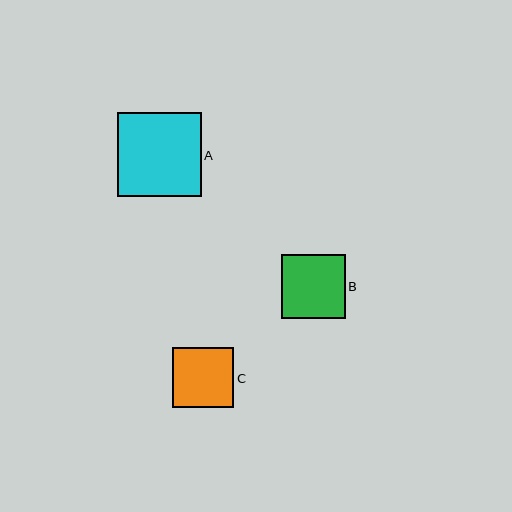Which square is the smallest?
Square C is the smallest with a size of approximately 61 pixels.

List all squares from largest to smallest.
From largest to smallest: A, B, C.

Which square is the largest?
Square A is the largest with a size of approximately 83 pixels.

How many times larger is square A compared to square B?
Square A is approximately 1.3 times the size of square B.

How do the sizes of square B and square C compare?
Square B and square C are approximately the same size.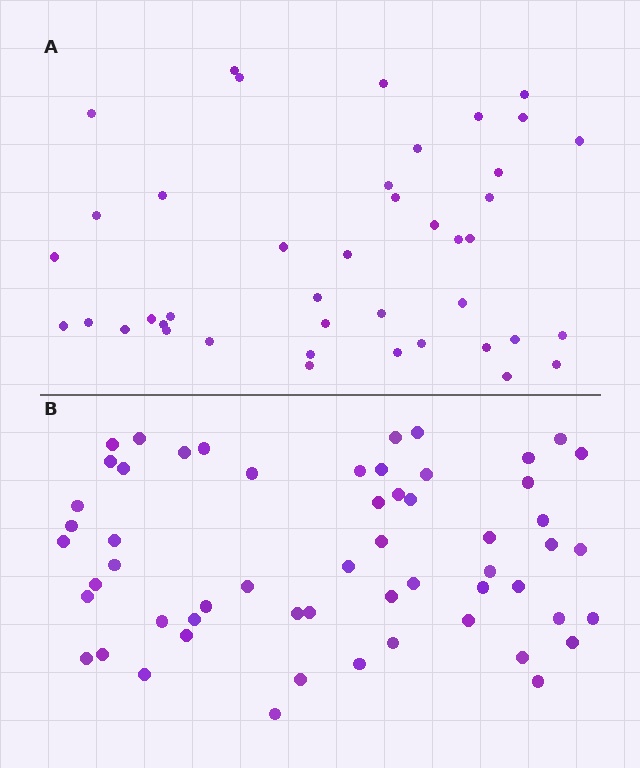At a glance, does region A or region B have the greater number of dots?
Region B (the bottom region) has more dots.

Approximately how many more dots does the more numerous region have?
Region B has approximately 15 more dots than region A.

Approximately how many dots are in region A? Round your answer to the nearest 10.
About 40 dots. (The exact count is 42, which rounds to 40.)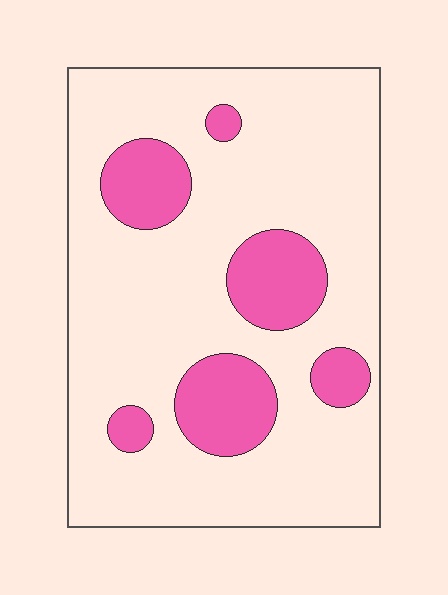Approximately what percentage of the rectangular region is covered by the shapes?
Approximately 20%.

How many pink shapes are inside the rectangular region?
6.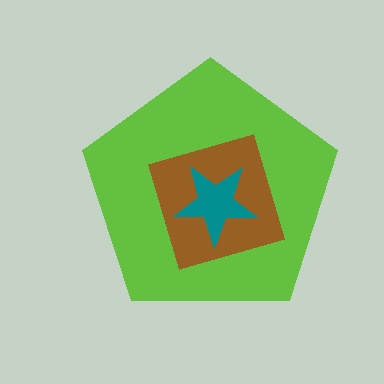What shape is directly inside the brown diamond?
The teal star.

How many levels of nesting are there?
3.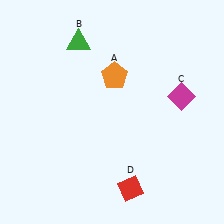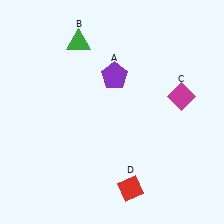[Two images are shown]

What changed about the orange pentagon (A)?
In Image 1, A is orange. In Image 2, it changed to purple.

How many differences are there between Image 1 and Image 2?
There is 1 difference between the two images.